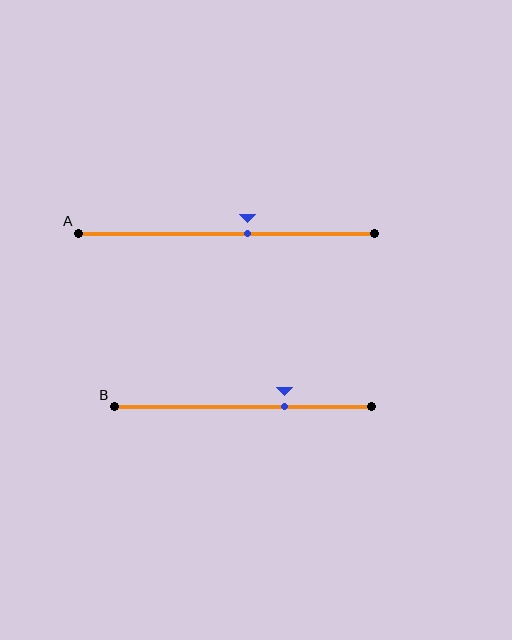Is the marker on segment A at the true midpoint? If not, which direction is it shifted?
No, the marker on segment A is shifted to the right by about 7% of the segment length.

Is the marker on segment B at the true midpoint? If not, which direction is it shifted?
No, the marker on segment B is shifted to the right by about 16% of the segment length.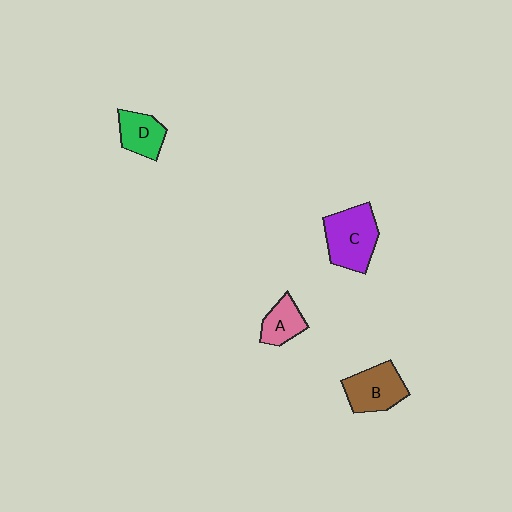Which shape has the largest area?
Shape C (purple).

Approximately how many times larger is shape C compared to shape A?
Approximately 1.8 times.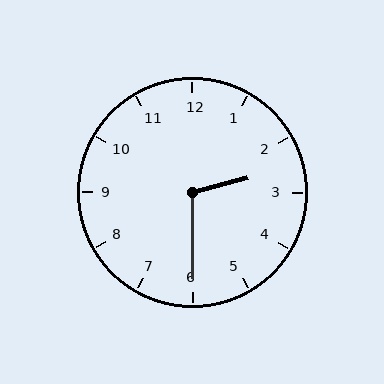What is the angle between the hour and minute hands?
Approximately 105 degrees.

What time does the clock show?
2:30.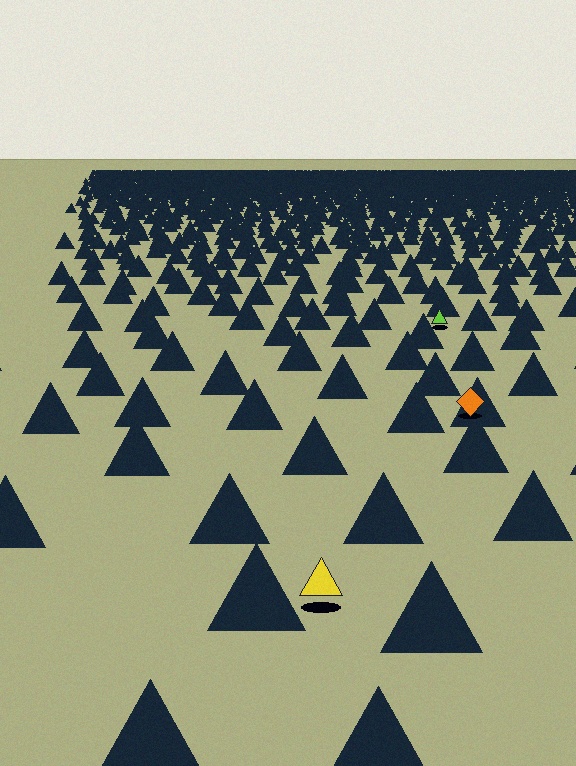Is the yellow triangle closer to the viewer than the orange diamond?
Yes. The yellow triangle is closer — you can tell from the texture gradient: the ground texture is coarser near it.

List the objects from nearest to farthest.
From nearest to farthest: the yellow triangle, the orange diamond, the lime triangle.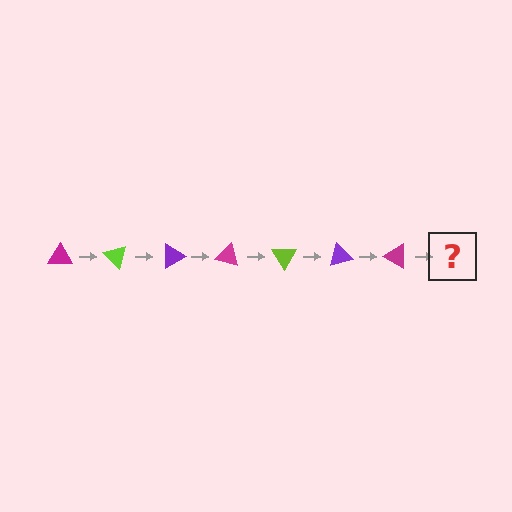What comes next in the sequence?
The next element should be a lime triangle, rotated 315 degrees from the start.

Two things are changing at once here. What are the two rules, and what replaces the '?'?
The two rules are that it rotates 45 degrees each step and the color cycles through magenta, lime, and purple. The '?' should be a lime triangle, rotated 315 degrees from the start.